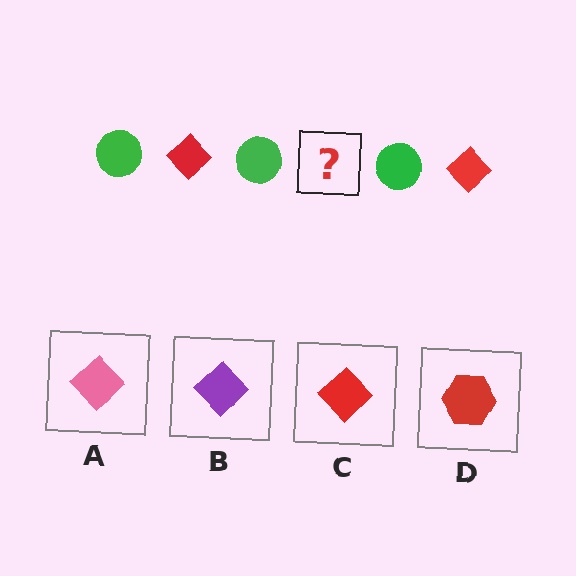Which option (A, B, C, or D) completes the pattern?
C.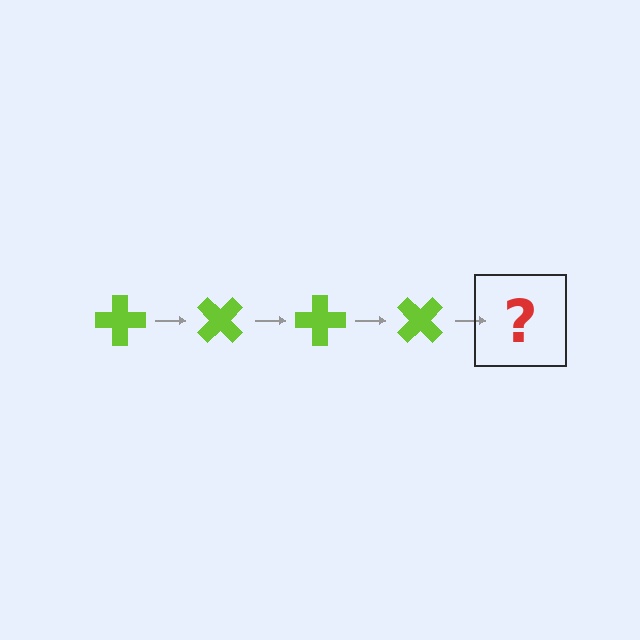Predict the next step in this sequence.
The next step is a lime cross rotated 180 degrees.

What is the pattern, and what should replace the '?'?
The pattern is that the cross rotates 45 degrees each step. The '?' should be a lime cross rotated 180 degrees.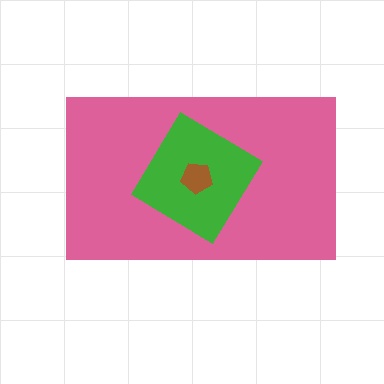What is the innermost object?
The brown pentagon.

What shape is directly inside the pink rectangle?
The green diamond.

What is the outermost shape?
The pink rectangle.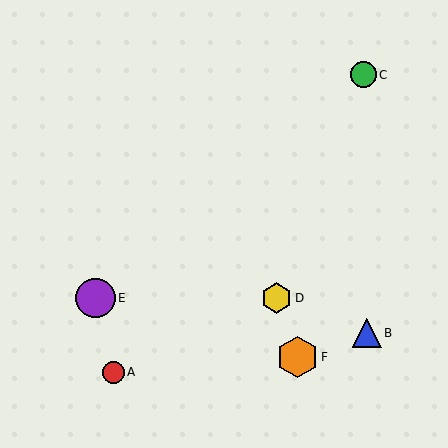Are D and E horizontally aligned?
Yes, both are at y≈298.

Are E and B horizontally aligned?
No, E is at y≈298 and B is at y≈333.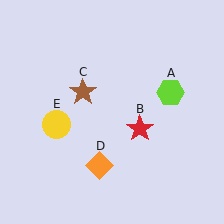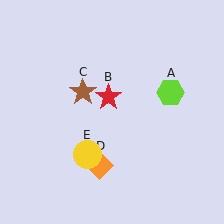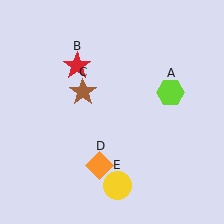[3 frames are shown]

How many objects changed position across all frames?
2 objects changed position: red star (object B), yellow circle (object E).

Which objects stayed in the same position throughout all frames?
Lime hexagon (object A) and brown star (object C) and orange diamond (object D) remained stationary.